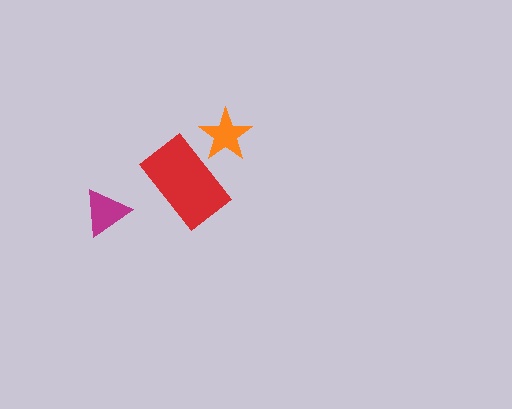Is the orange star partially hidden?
Yes, it is partially covered by another shape.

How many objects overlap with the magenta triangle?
0 objects overlap with the magenta triangle.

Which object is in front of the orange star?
The red rectangle is in front of the orange star.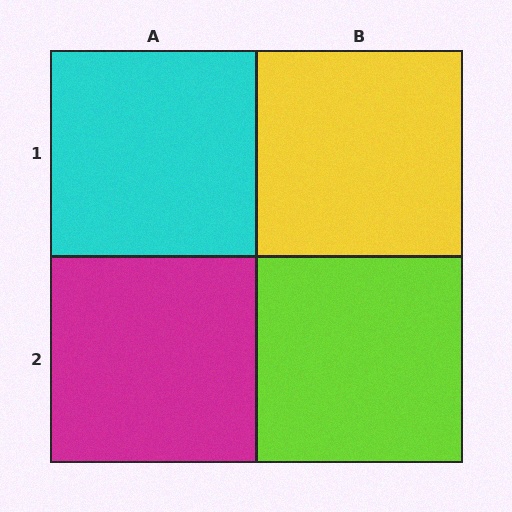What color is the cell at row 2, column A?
Magenta.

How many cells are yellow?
1 cell is yellow.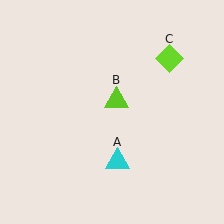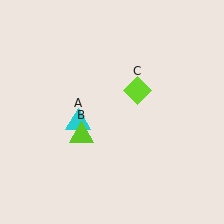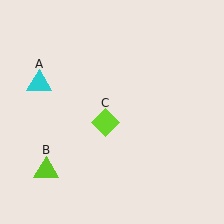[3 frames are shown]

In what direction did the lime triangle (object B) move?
The lime triangle (object B) moved down and to the left.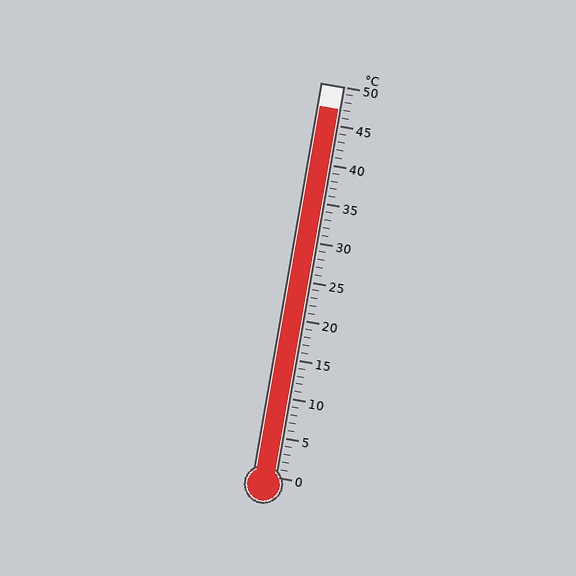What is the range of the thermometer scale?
The thermometer scale ranges from 0°C to 50°C.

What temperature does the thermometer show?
The thermometer shows approximately 47°C.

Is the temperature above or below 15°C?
The temperature is above 15°C.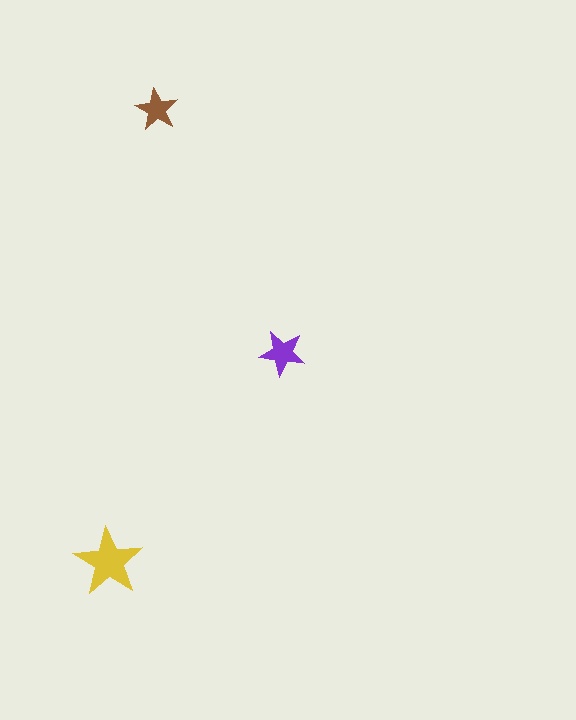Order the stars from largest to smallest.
the yellow one, the purple one, the brown one.